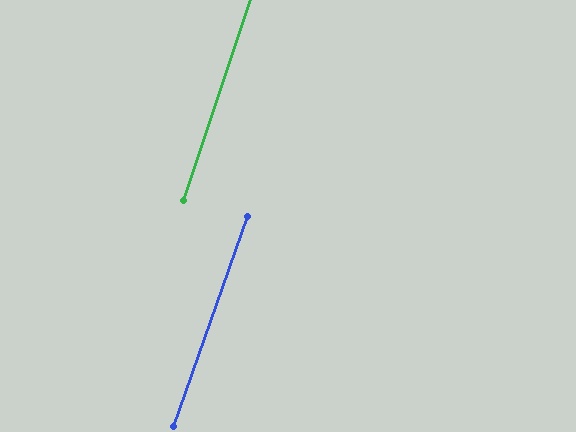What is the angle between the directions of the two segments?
Approximately 1 degree.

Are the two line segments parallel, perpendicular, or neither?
Parallel — their directions differ by only 0.9°.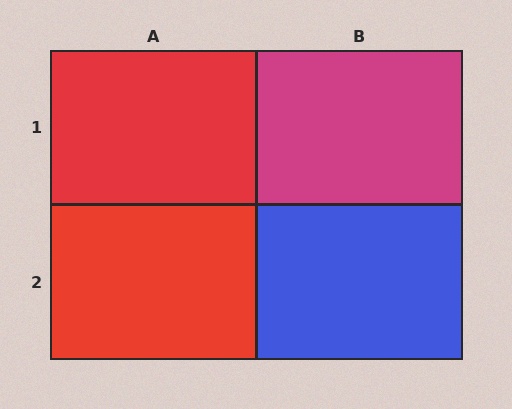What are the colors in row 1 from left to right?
Red, magenta.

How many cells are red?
2 cells are red.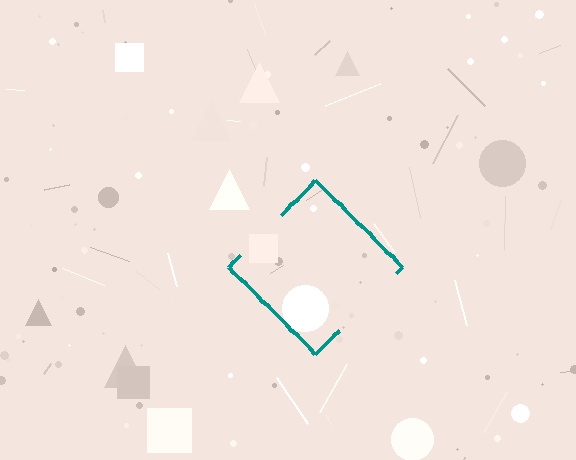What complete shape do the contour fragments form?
The contour fragments form a diamond.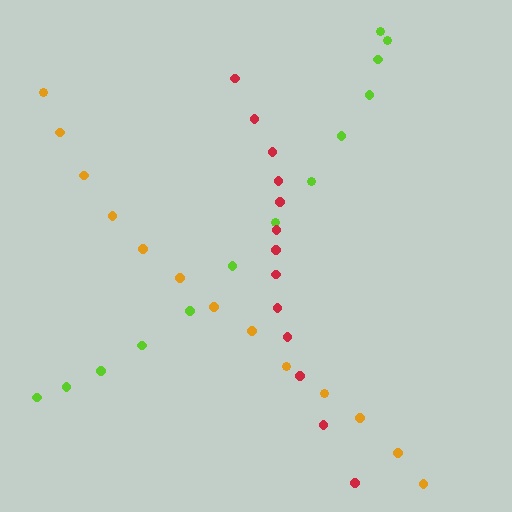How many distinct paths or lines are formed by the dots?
There are 3 distinct paths.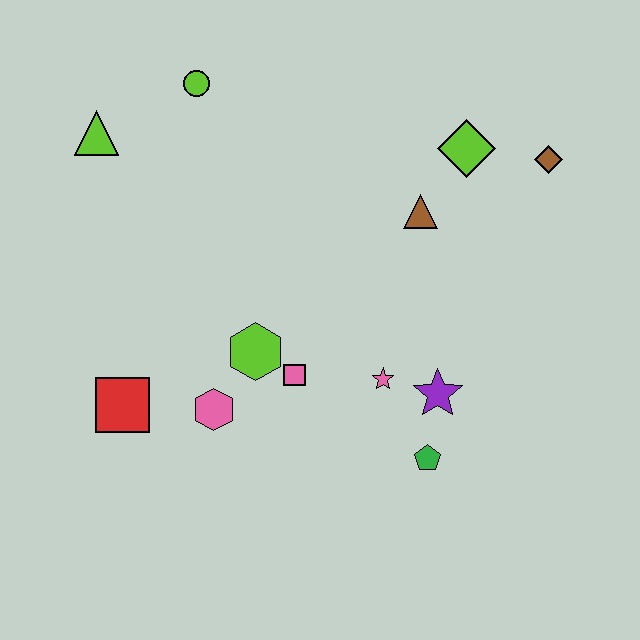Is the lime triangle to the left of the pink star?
Yes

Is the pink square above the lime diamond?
No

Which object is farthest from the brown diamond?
The red square is farthest from the brown diamond.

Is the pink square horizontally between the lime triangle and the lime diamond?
Yes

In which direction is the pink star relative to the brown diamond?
The pink star is below the brown diamond.